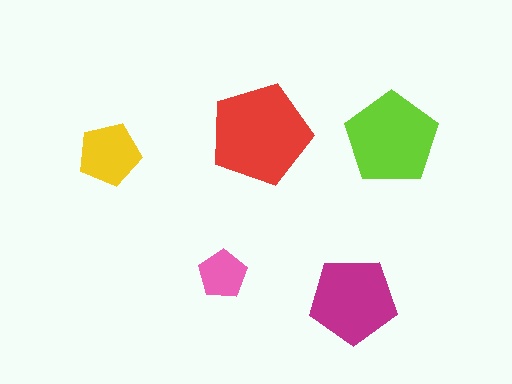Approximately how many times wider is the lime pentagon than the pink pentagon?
About 2 times wider.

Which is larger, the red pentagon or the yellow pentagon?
The red one.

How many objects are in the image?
There are 5 objects in the image.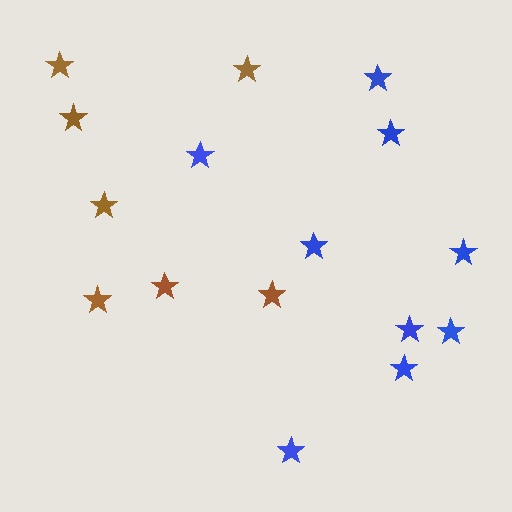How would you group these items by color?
There are 2 groups: one group of blue stars (9) and one group of brown stars (7).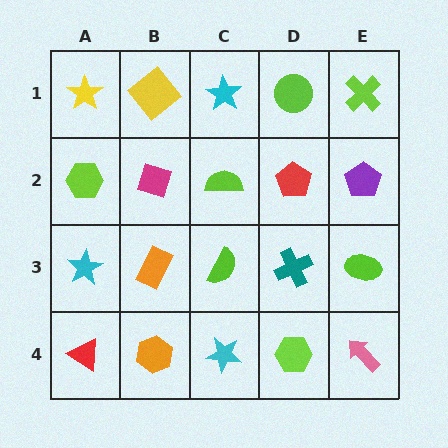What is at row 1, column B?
A yellow diamond.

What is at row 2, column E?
A purple pentagon.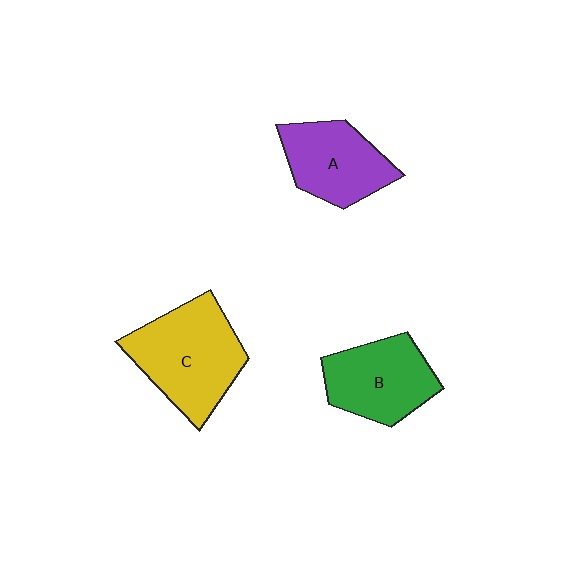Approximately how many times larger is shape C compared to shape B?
Approximately 1.3 times.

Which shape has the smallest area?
Shape A (purple).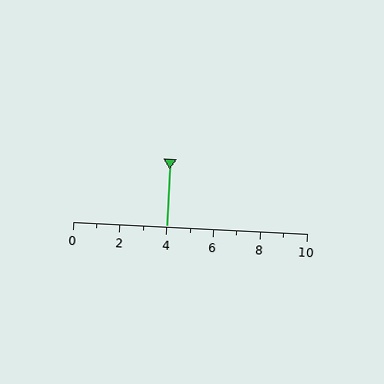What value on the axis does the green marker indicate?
The marker indicates approximately 4.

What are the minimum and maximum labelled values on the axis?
The axis runs from 0 to 10.